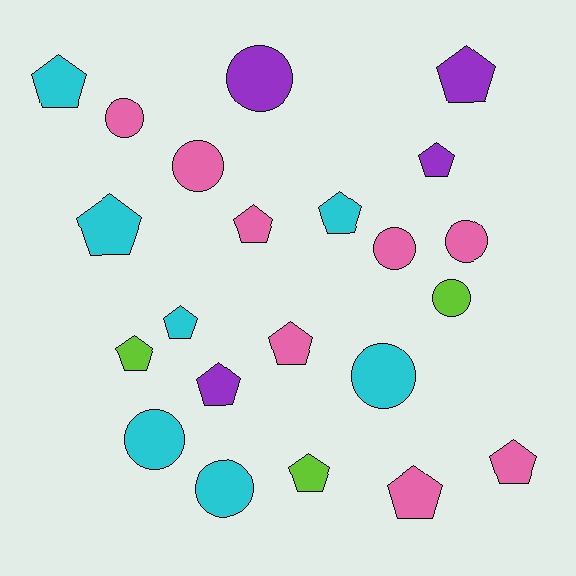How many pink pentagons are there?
There are 4 pink pentagons.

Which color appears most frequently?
Pink, with 8 objects.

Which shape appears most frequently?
Pentagon, with 13 objects.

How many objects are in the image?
There are 22 objects.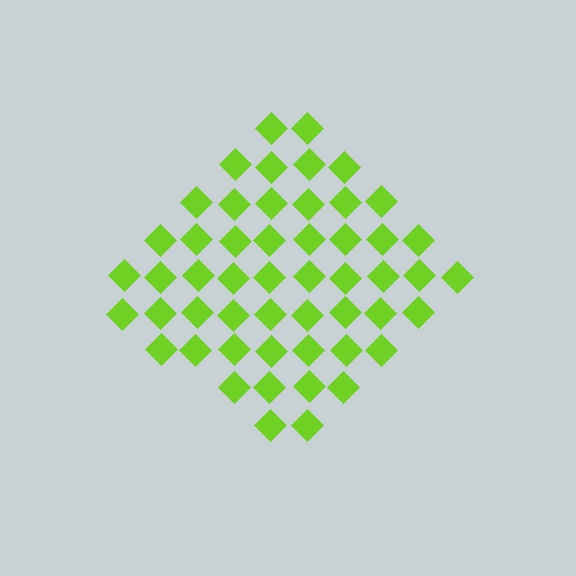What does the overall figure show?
The overall figure shows a diamond.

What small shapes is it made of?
It is made of small diamonds.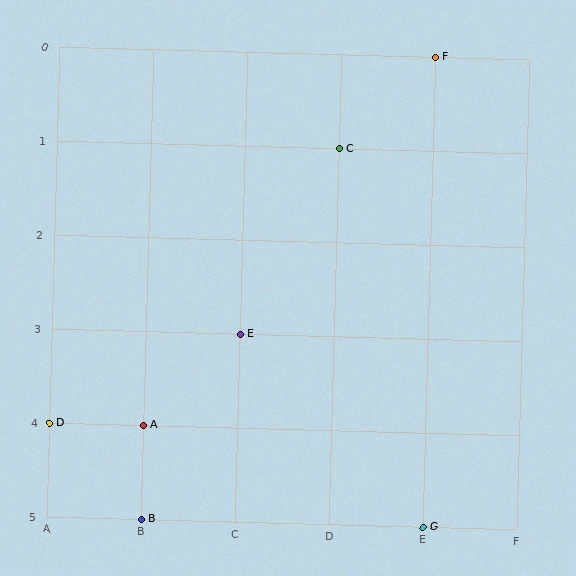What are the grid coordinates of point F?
Point F is at grid coordinates (E, 0).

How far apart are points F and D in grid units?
Points F and D are 4 columns and 4 rows apart (about 5.7 grid units diagonally).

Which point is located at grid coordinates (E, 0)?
Point F is at (E, 0).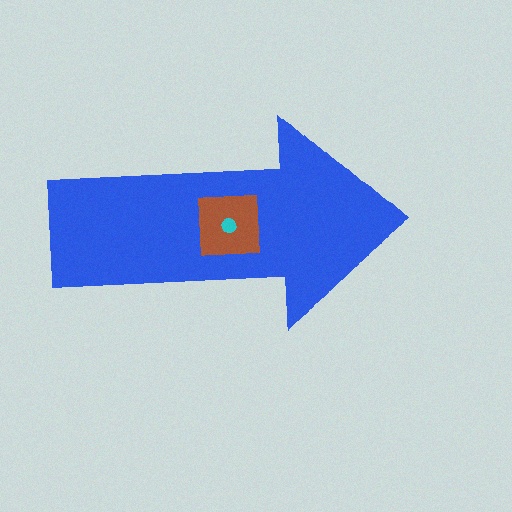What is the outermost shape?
The blue arrow.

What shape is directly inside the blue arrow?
The brown square.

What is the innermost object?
The cyan circle.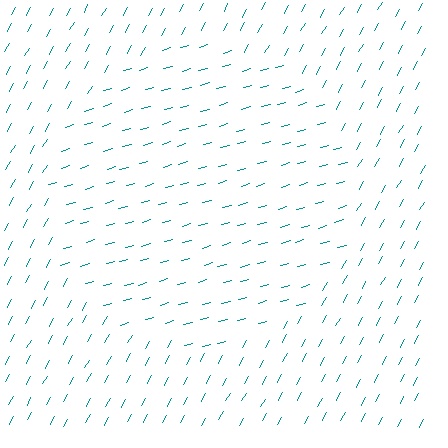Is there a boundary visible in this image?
Yes, there is a texture boundary formed by a change in line orientation.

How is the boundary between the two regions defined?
The boundary is defined purely by a change in line orientation (approximately 45 degrees difference). All lines are the same color and thickness.